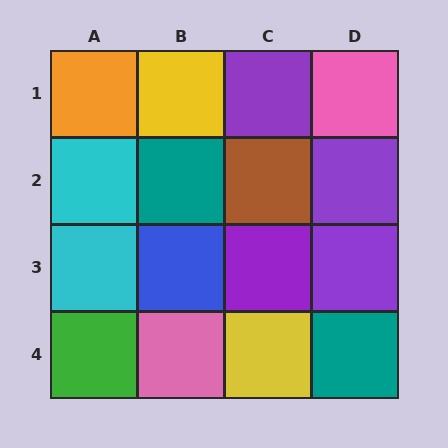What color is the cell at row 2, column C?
Brown.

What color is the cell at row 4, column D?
Teal.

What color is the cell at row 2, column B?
Teal.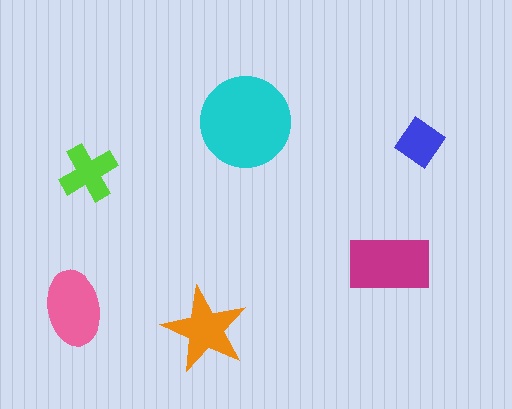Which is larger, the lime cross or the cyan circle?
The cyan circle.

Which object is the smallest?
The blue diamond.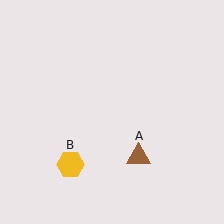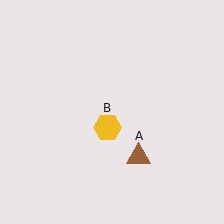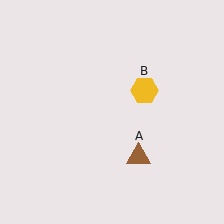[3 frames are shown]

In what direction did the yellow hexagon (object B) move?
The yellow hexagon (object B) moved up and to the right.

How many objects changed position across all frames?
1 object changed position: yellow hexagon (object B).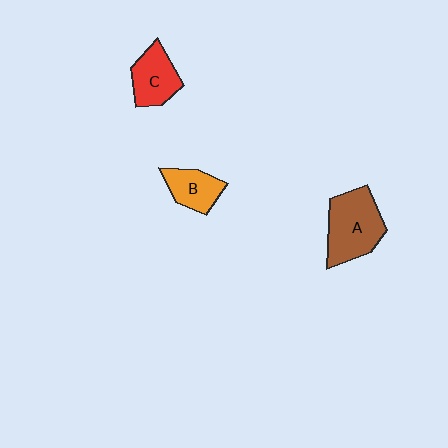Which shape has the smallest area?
Shape B (orange).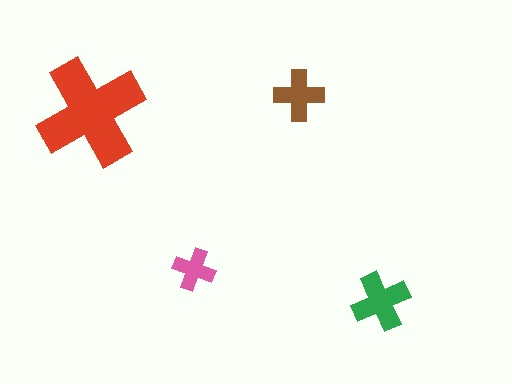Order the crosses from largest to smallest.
the red one, the green one, the brown one, the pink one.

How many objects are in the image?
There are 4 objects in the image.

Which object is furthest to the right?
The green cross is rightmost.